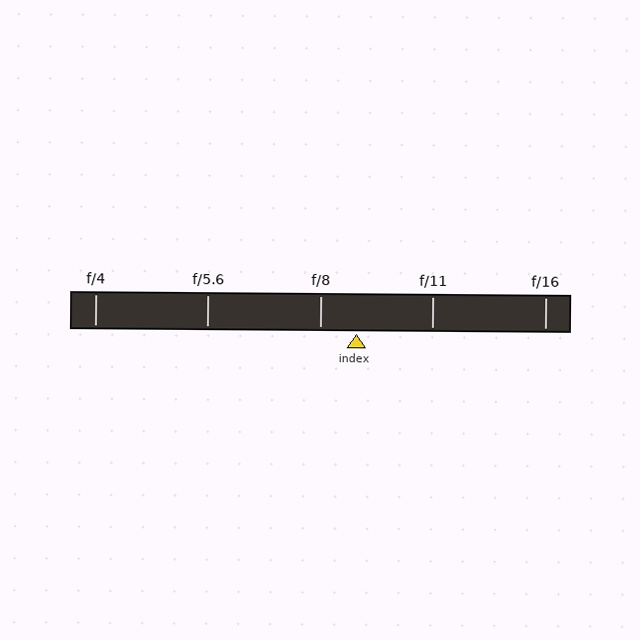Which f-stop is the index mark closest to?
The index mark is closest to f/8.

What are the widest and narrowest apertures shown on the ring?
The widest aperture shown is f/4 and the narrowest is f/16.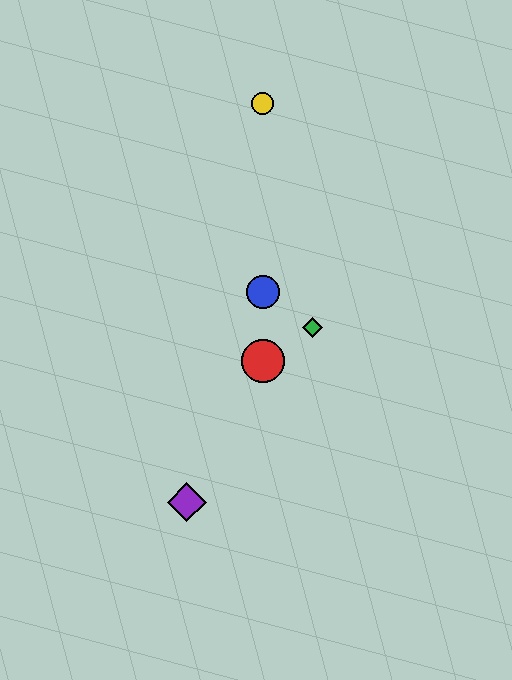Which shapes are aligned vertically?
The red circle, the blue circle, the yellow circle are aligned vertically.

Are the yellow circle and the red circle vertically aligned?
Yes, both are at x≈263.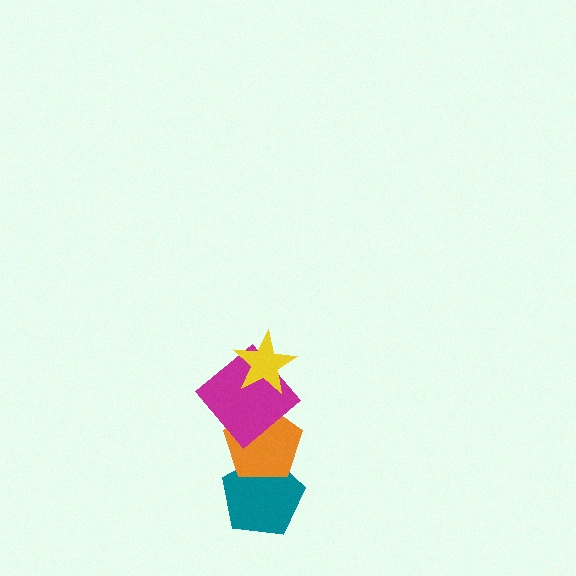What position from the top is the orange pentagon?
The orange pentagon is 3rd from the top.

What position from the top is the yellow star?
The yellow star is 1st from the top.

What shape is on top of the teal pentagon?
The orange pentagon is on top of the teal pentagon.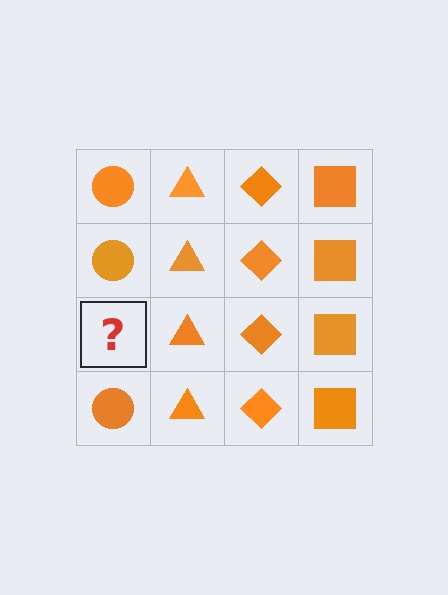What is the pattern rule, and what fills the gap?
The rule is that each column has a consistent shape. The gap should be filled with an orange circle.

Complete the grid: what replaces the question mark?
The question mark should be replaced with an orange circle.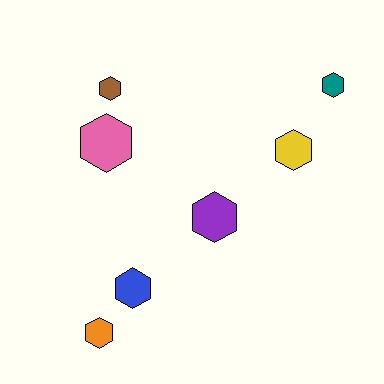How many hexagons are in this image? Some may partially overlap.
There are 7 hexagons.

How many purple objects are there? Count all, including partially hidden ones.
There is 1 purple object.